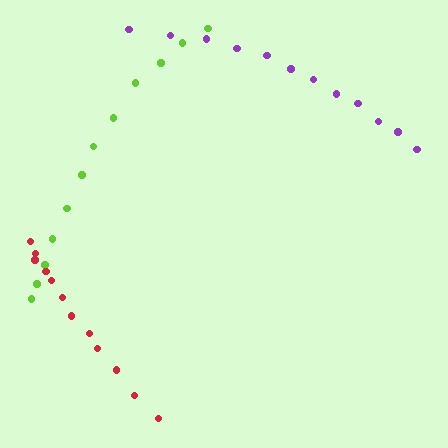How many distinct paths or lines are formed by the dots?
There are 3 distinct paths.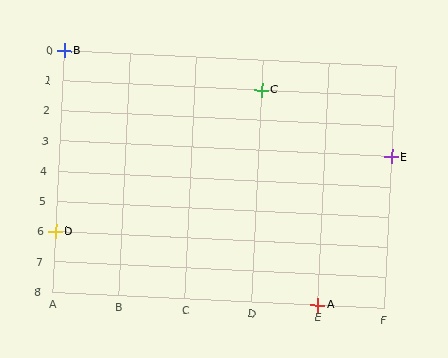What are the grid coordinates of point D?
Point D is at grid coordinates (A, 6).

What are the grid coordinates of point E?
Point E is at grid coordinates (F, 3).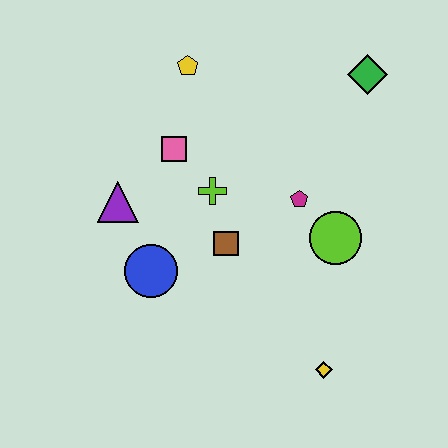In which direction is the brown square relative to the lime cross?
The brown square is below the lime cross.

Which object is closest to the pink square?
The lime cross is closest to the pink square.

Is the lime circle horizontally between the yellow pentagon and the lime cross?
No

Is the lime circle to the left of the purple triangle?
No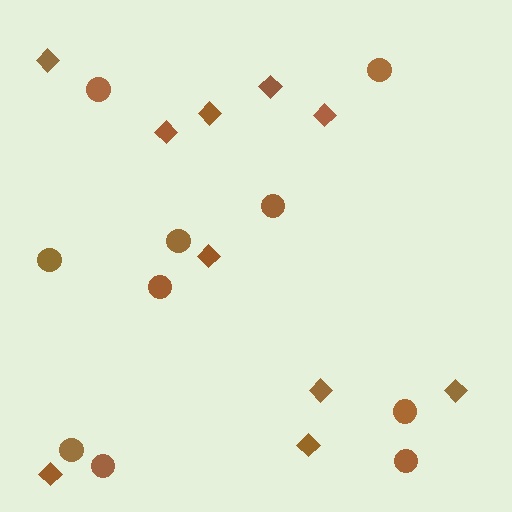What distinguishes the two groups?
There are 2 groups: one group of circles (10) and one group of diamonds (10).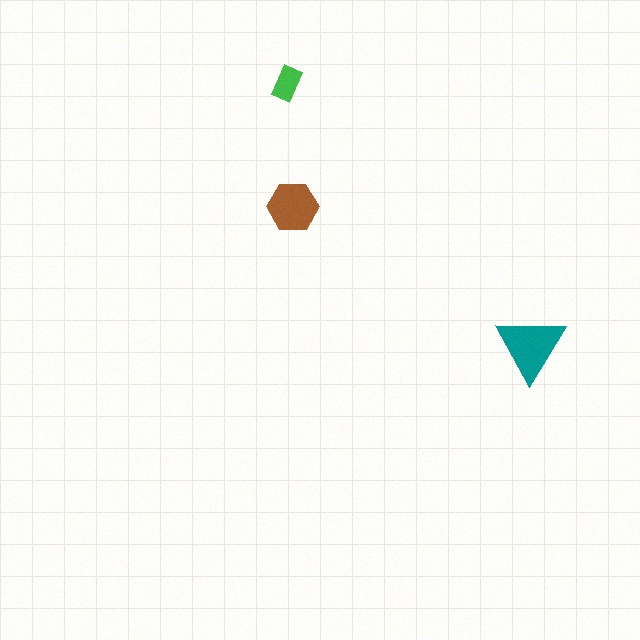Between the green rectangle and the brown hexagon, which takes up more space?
The brown hexagon.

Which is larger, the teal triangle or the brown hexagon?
The teal triangle.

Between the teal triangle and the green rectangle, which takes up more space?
The teal triangle.